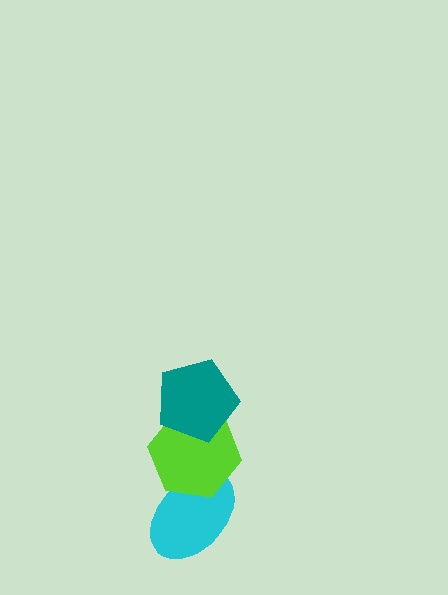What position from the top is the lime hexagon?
The lime hexagon is 2nd from the top.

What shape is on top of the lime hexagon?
The teal pentagon is on top of the lime hexagon.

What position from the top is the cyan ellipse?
The cyan ellipse is 3rd from the top.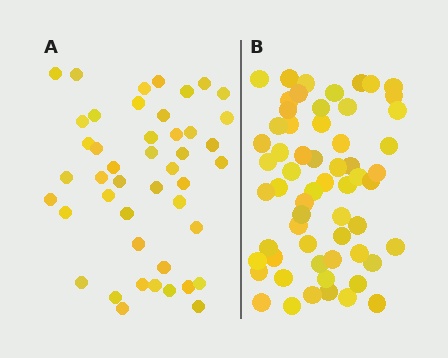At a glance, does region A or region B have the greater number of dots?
Region B (the right region) has more dots.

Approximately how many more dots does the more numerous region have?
Region B has approximately 15 more dots than region A.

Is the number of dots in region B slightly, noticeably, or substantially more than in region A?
Region B has noticeably more, but not dramatically so. The ratio is roughly 1.3 to 1.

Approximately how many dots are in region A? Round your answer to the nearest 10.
About 40 dots. (The exact count is 45, which rounds to 40.)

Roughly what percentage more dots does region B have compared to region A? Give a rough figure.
About 35% more.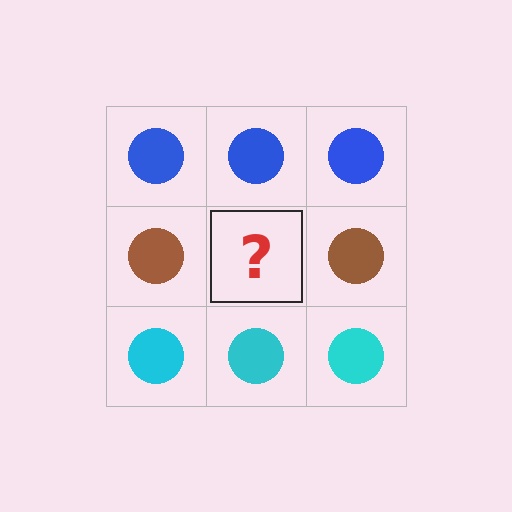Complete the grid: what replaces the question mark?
The question mark should be replaced with a brown circle.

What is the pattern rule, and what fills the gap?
The rule is that each row has a consistent color. The gap should be filled with a brown circle.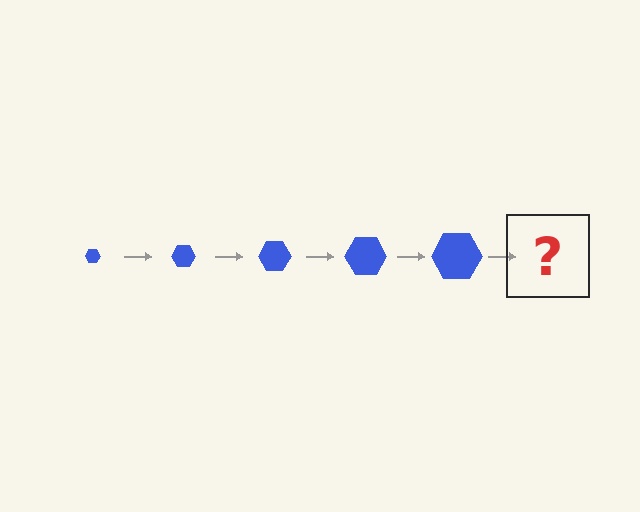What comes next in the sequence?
The next element should be a blue hexagon, larger than the previous one.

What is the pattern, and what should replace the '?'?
The pattern is that the hexagon gets progressively larger each step. The '?' should be a blue hexagon, larger than the previous one.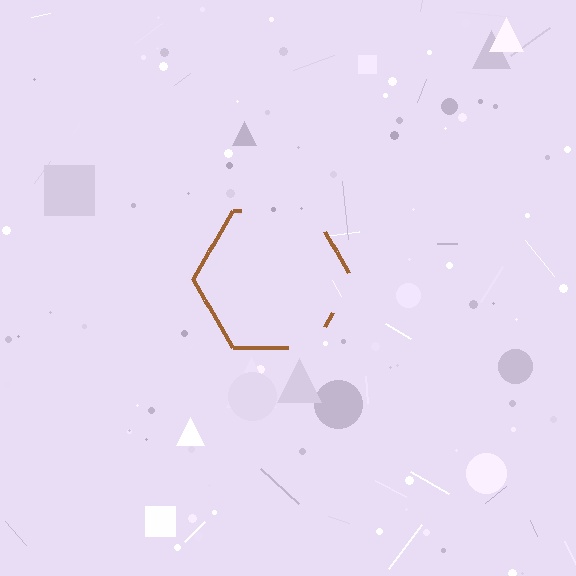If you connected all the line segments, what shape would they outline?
They would outline a hexagon.